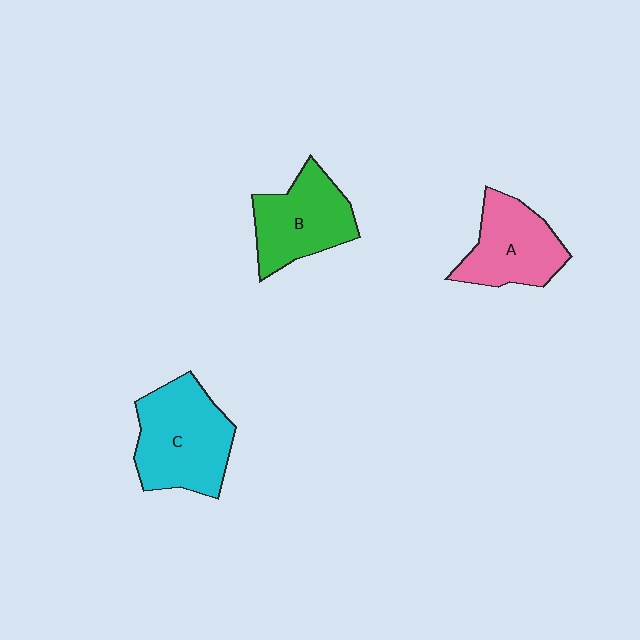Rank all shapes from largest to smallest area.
From largest to smallest: C (cyan), B (green), A (pink).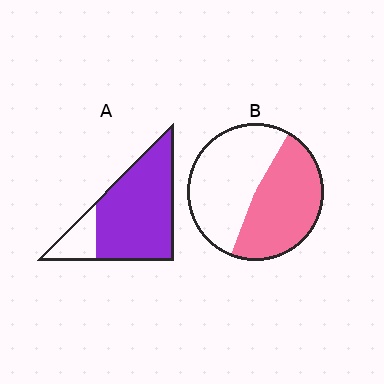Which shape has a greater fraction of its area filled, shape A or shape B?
Shape A.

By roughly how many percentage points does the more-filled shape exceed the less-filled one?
By roughly 35 percentage points (A over B).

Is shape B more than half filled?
Roughly half.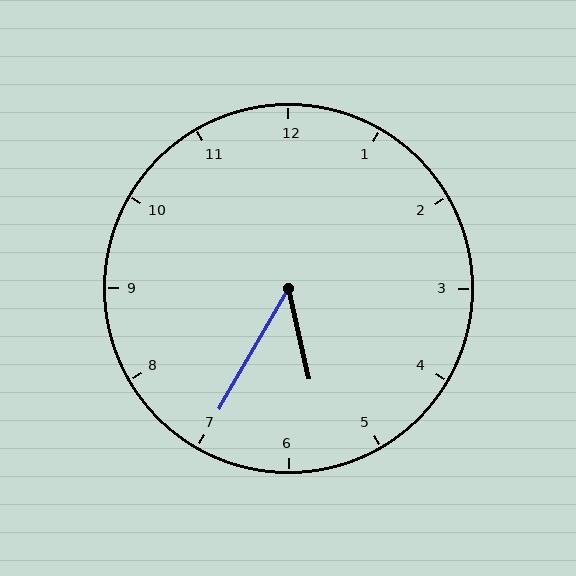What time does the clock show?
5:35.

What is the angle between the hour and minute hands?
Approximately 42 degrees.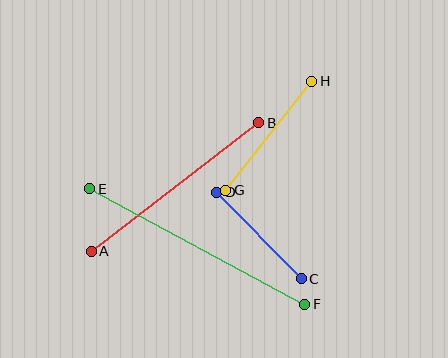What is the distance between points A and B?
The distance is approximately 211 pixels.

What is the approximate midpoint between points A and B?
The midpoint is at approximately (175, 187) pixels.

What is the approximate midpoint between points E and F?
The midpoint is at approximately (197, 246) pixels.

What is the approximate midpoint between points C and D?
The midpoint is at approximately (259, 235) pixels.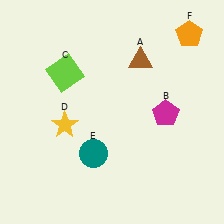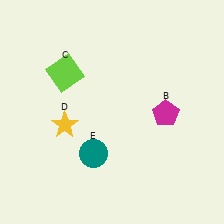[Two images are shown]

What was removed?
The brown triangle (A), the orange pentagon (F) were removed in Image 2.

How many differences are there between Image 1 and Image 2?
There are 2 differences between the two images.